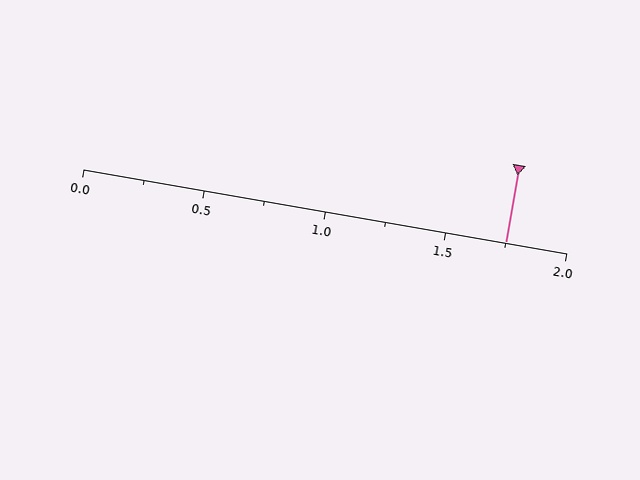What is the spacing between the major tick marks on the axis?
The major ticks are spaced 0.5 apart.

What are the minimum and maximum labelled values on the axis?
The axis runs from 0.0 to 2.0.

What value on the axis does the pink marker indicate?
The marker indicates approximately 1.75.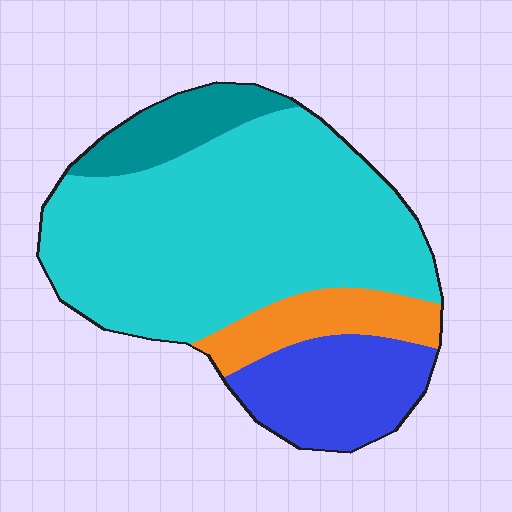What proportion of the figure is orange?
Orange takes up about one tenth (1/10) of the figure.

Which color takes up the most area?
Cyan, at roughly 60%.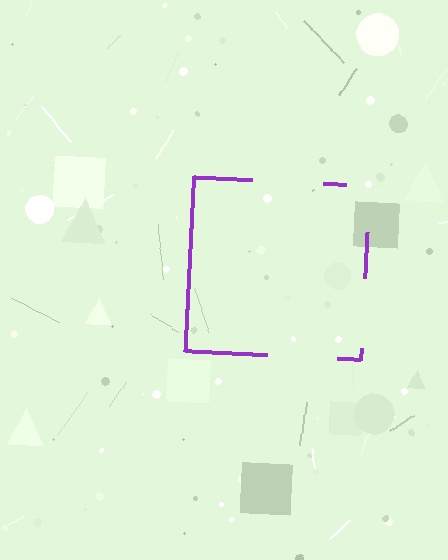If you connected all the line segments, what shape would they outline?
They would outline a square.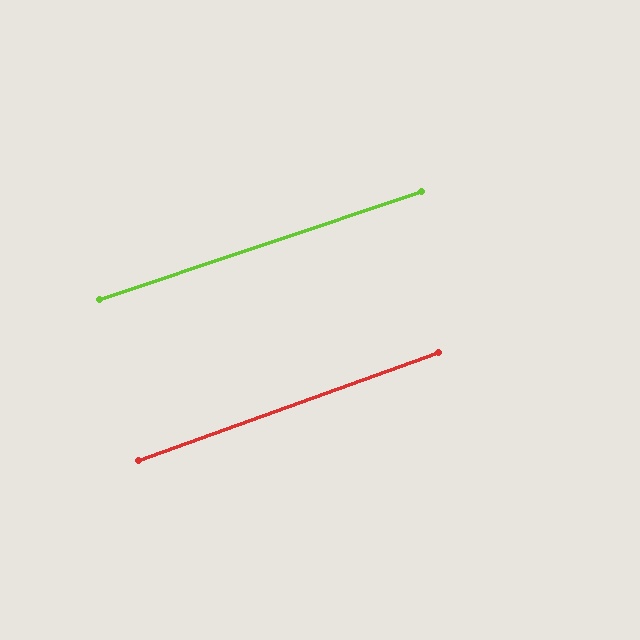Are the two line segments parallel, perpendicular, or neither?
Parallel — their directions differ by only 1.3°.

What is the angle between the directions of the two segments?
Approximately 1 degree.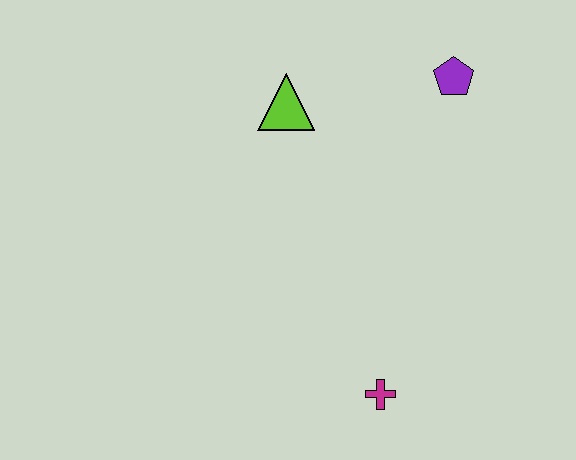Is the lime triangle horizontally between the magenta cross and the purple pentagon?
No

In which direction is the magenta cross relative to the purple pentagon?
The magenta cross is below the purple pentagon.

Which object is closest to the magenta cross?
The lime triangle is closest to the magenta cross.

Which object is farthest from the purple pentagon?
The magenta cross is farthest from the purple pentagon.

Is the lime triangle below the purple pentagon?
Yes